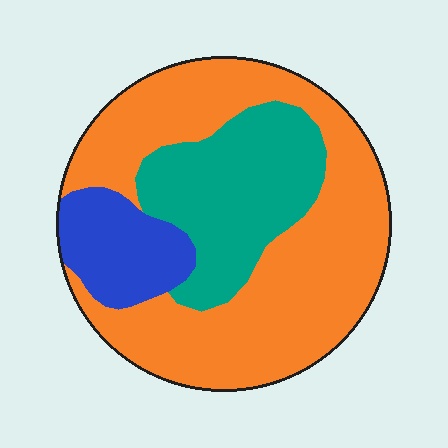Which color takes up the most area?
Orange, at roughly 60%.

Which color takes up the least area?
Blue, at roughly 15%.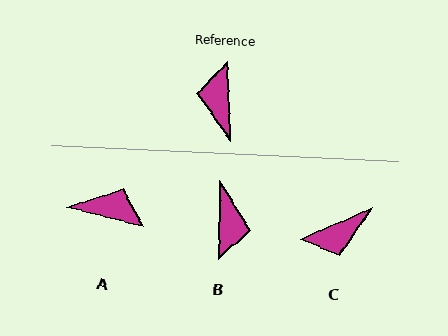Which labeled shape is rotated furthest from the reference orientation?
B, about 176 degrees away.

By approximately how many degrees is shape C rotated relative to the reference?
Approximately 111 degrees counter-clockwise.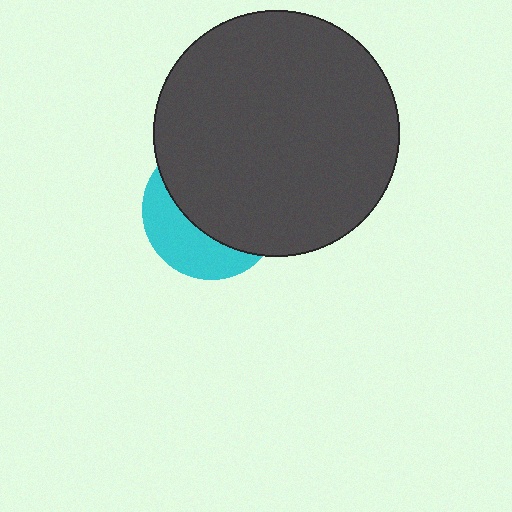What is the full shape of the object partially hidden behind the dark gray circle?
The partially hidden object is a cyan circle.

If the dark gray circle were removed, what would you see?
You would see the complete cyan circle.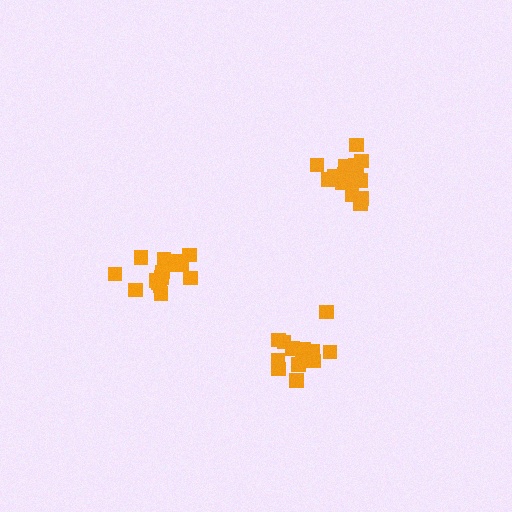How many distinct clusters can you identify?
There are 3 distinct clusters.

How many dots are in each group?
Group 1: 15 dots, Group 2: 20 dots, Group 3: 15 dots (50 total).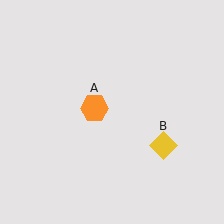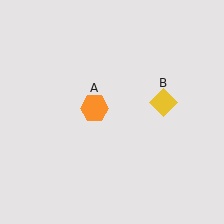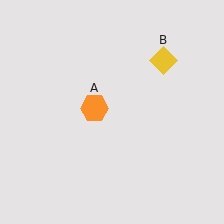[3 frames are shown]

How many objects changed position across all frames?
1 object changed position: yellow diamond (object B).